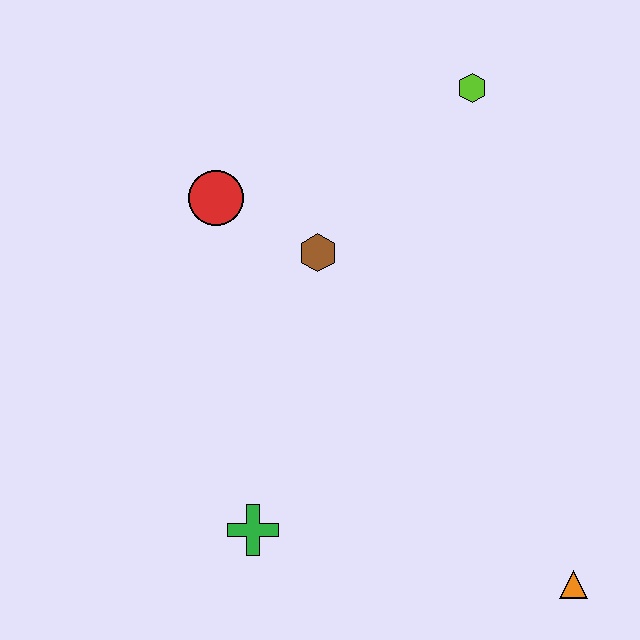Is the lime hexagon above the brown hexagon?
Yes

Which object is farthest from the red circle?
The orange triangle is farthest from the red circle.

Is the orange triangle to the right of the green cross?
Yes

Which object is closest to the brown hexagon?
The red circle is closest to the brown hexagon.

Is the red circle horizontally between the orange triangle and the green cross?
No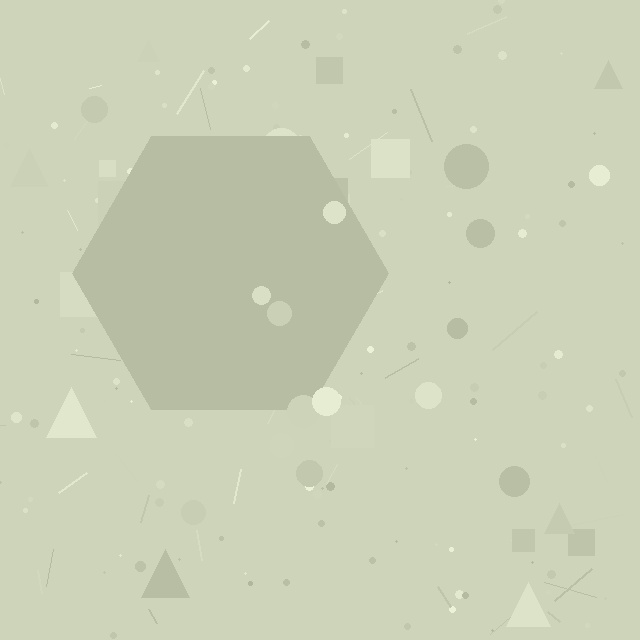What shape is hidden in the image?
A hexagon is hidden in the image.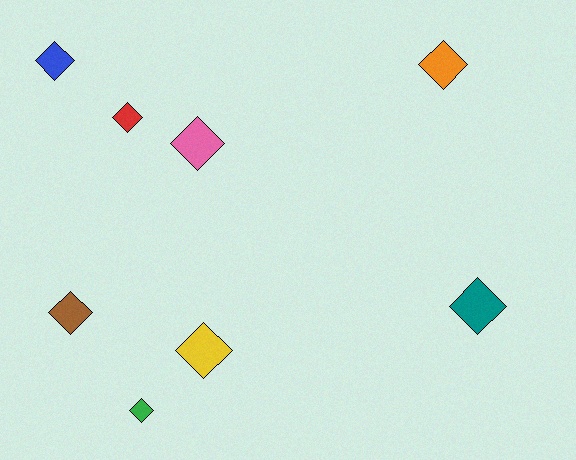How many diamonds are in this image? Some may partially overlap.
There are 8 diamonds.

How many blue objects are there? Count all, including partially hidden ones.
There is 1 blue object.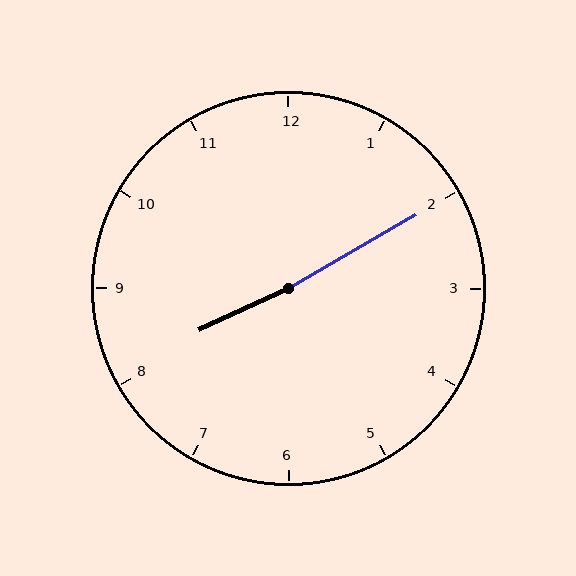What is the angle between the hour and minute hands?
Approximately 175 degrees.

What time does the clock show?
8:10.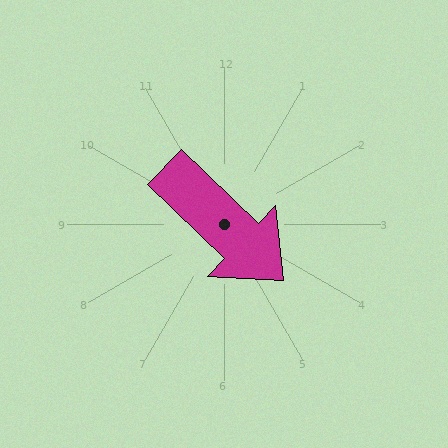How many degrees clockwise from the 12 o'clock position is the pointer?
Approximately 134 degrees.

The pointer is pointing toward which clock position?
Roughly 4 o'clock.